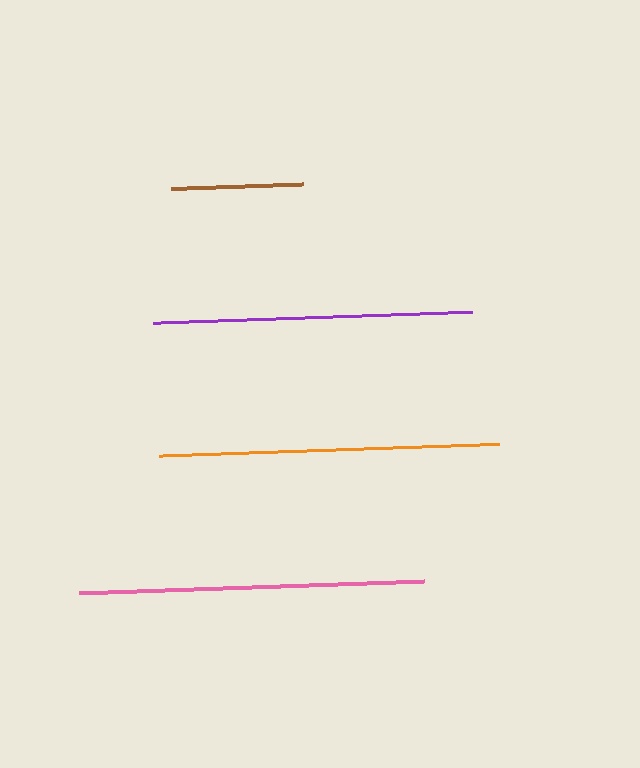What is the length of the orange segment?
The orange segment is approximately 339 pixels long.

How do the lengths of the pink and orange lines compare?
The pink and orange lines are approximately the same length.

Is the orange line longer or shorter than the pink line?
The pink line is longer than the orange line.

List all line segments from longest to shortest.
From longest to shortest: pink, orange, purple, brown.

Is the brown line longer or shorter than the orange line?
The orange line is longer than the brown line.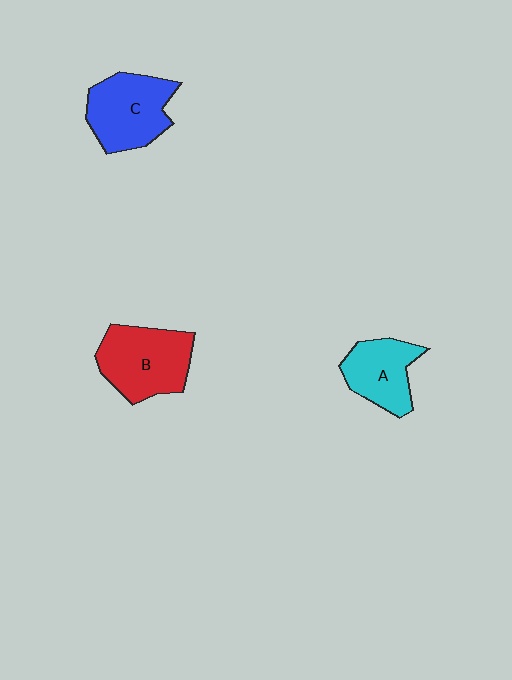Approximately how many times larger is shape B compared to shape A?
Approximately 1.4 times.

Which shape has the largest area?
Shape B (red).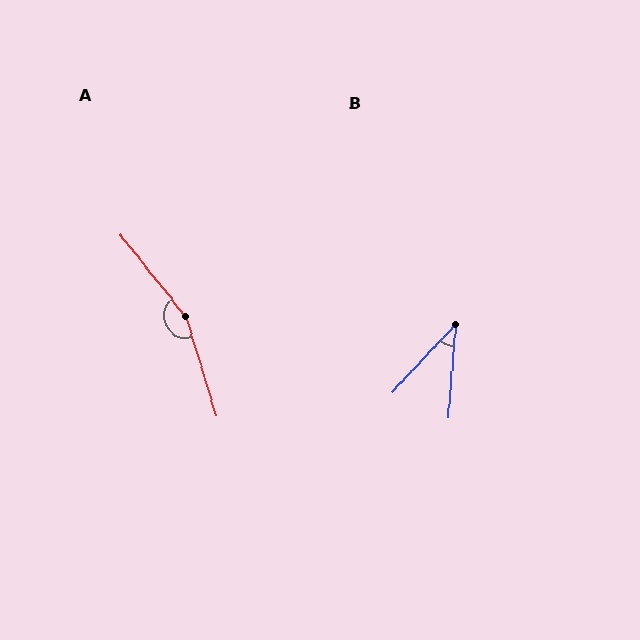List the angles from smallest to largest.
B (38°), A (158°).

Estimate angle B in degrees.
Approximately 38 degrees.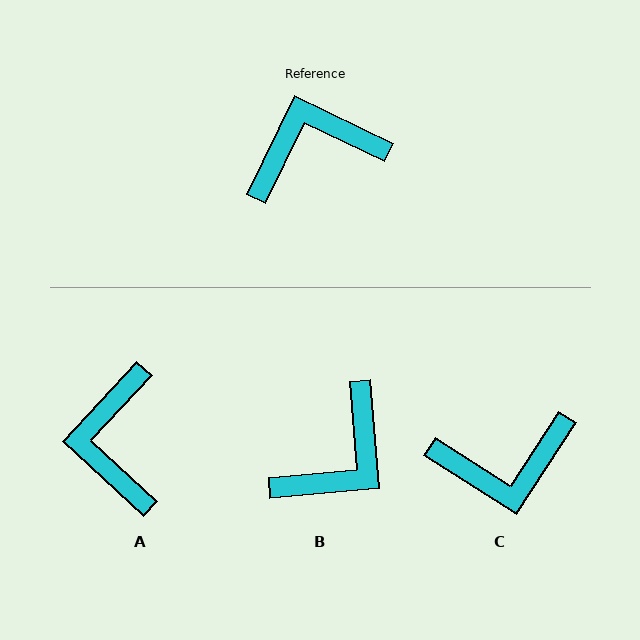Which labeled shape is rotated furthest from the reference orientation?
C, about 173 degrees away.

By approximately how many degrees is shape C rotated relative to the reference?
Approximately 173 degrees counter-clockwise.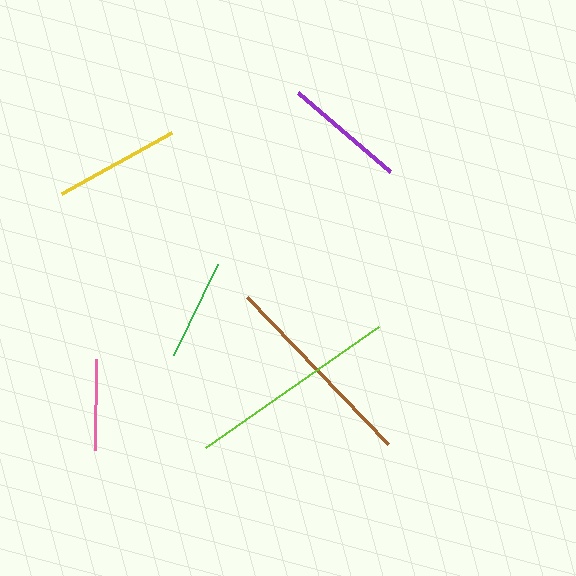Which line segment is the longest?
The lime line is the longest at approximately 211 pixels.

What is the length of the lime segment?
The lime segment is approximately 211 pixels long.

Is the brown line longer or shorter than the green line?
The brown line is longer than the green line.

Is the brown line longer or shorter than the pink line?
The brown line is longer than the pink line.